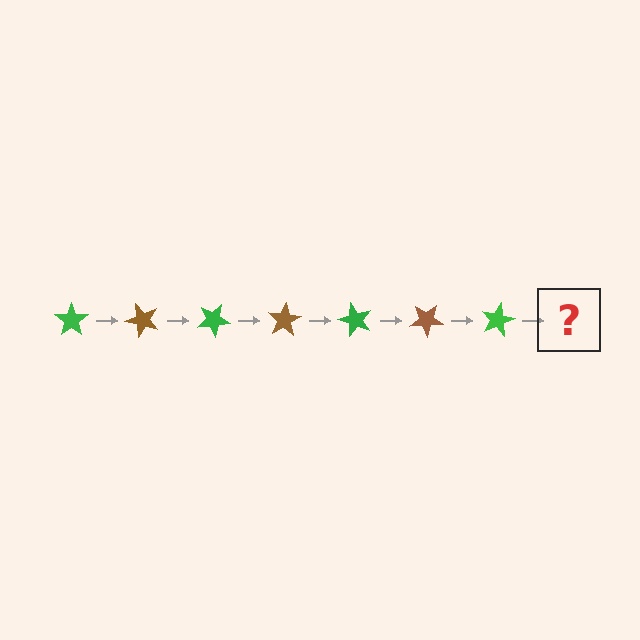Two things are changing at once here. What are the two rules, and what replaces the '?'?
The two rules are that it rotates 50 degrees each step and the color cycles through green and brown. The '?' should be a brown star, rotated 350 degrees from the start.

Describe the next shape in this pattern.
It should be a brown star, rotated 350 degrees from the start.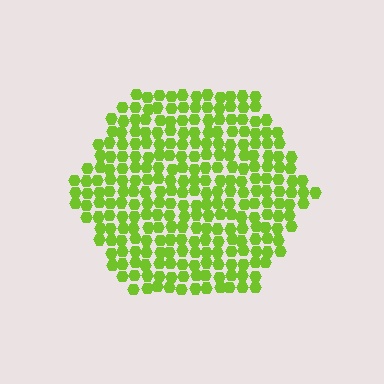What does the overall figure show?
The overall figure shows a hexagon.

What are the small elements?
The small elements are hexagons.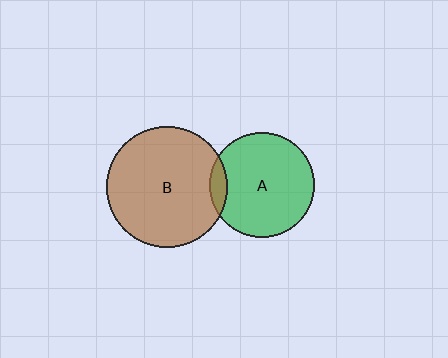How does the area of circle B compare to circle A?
Approximately 1.3 times.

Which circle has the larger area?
Circle B (brown).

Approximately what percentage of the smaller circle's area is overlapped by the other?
Approximately 10%.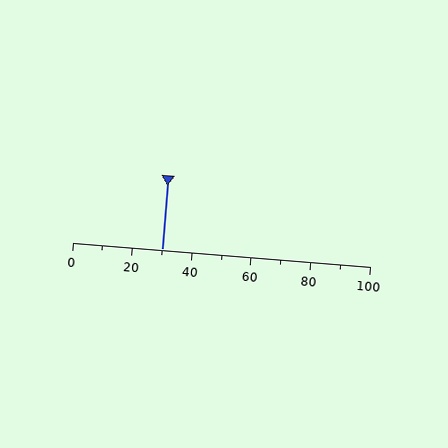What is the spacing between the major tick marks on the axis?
The major ticks are spaced 20 apart.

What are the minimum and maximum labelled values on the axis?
The axis runs from 0 to 100.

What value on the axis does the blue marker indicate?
The marker indicates approximately 30.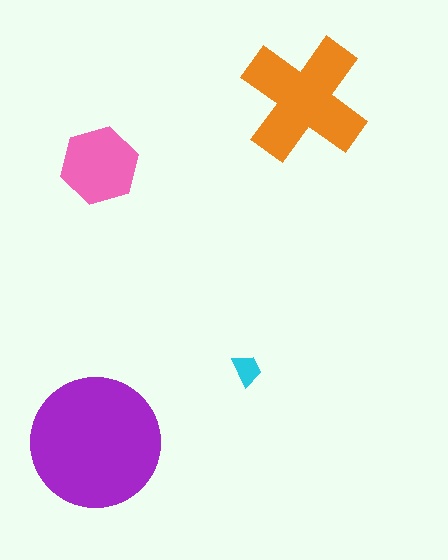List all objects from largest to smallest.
The purple circle, the orange cross, the pink hexagon, the cyan trapezoid.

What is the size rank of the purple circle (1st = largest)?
1st.